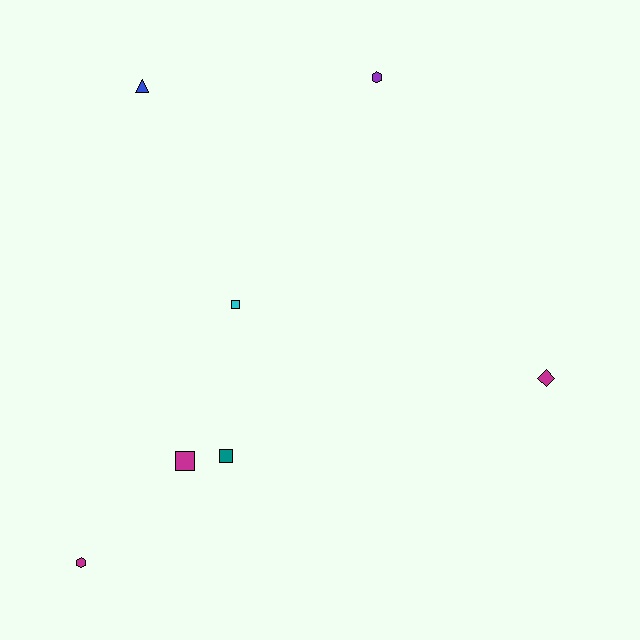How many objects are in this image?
There are 7 objects.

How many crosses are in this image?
There are no crosses.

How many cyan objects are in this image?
There is 1 cyan object.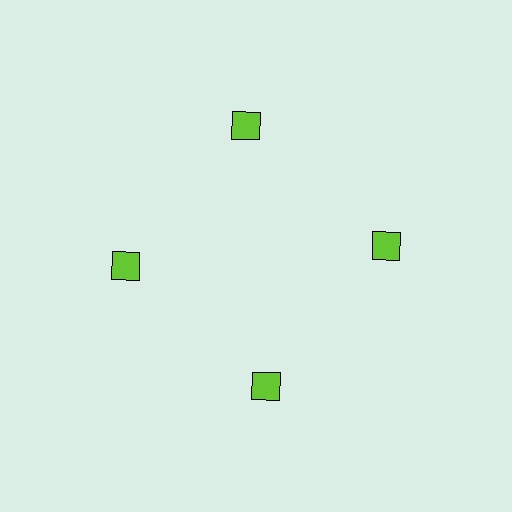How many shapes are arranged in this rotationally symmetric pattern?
There are 4 shapes, arranged in 4 groups of 1.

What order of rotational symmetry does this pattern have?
This pattern has 4-fold rotational symmetry.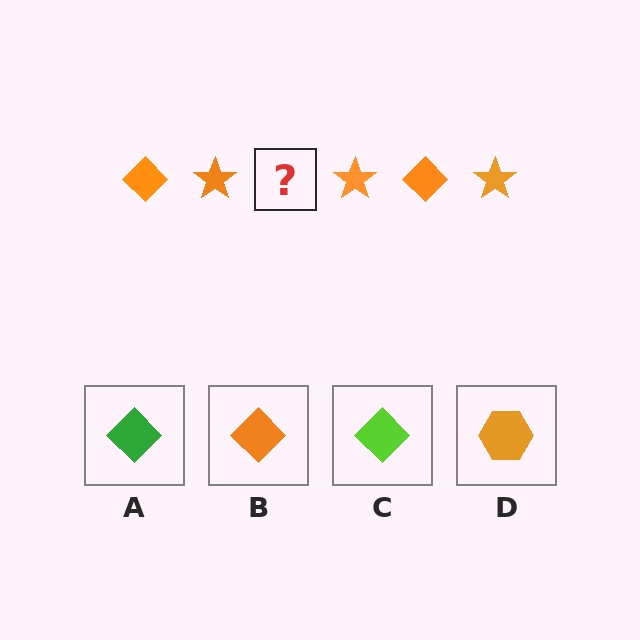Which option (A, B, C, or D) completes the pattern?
B.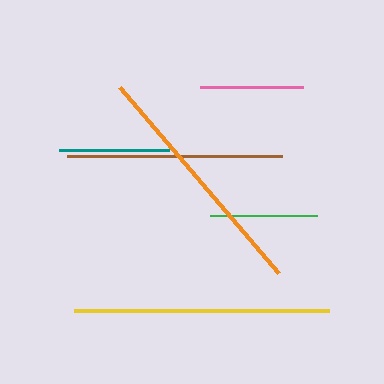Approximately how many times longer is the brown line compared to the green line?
The brown line is approximately 2.0 times the length of the green line.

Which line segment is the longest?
The yellow line is the longest at approximately 256 pixels.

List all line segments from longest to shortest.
From longest to shortest: yellow, orange, brown, teal, green, pink.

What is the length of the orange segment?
The orange segment is approximately 244 pixels long.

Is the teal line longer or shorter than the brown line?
The brown line is longer than the teal line.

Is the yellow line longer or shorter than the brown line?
The yellow line is longer than the brown line.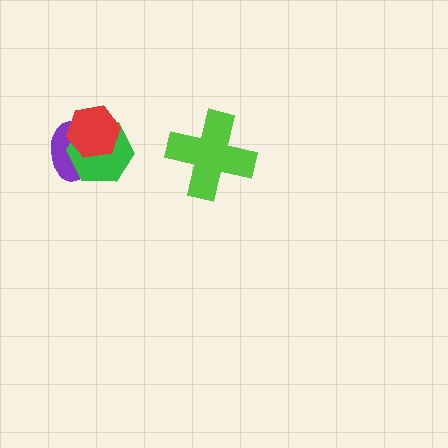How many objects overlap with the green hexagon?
2 objects overlap with the green hexagon.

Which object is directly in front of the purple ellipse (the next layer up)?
The green hexagon is directly in front of the purple ellipse.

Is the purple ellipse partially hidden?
Yes, it is partially covered by another shape.